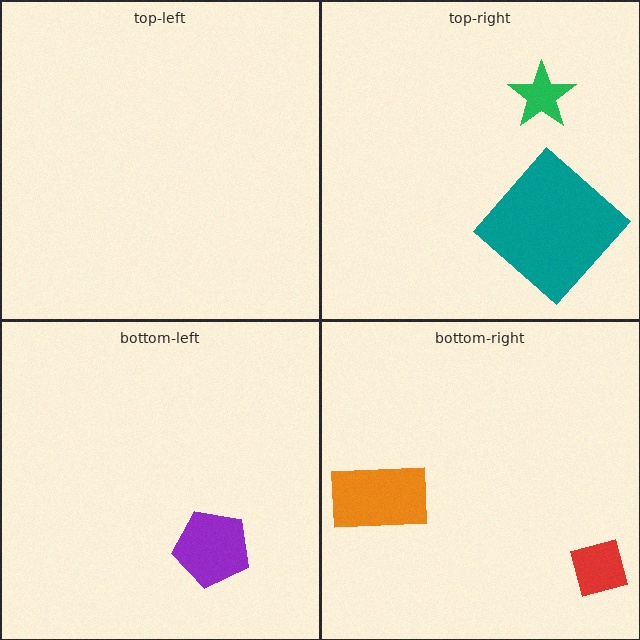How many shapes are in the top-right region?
2.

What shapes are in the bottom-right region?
The orange rectangle, the red diamond.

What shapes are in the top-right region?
The teal diamond, the green star.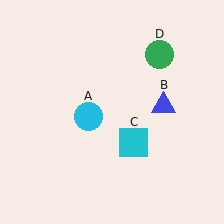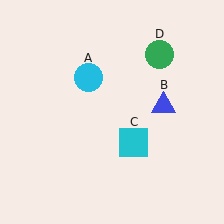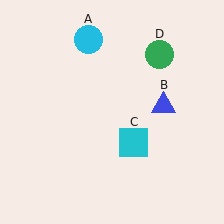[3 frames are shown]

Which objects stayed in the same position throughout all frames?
Blue triangle (object B) and cyan square (object C) and green circle (object D) remained stationary.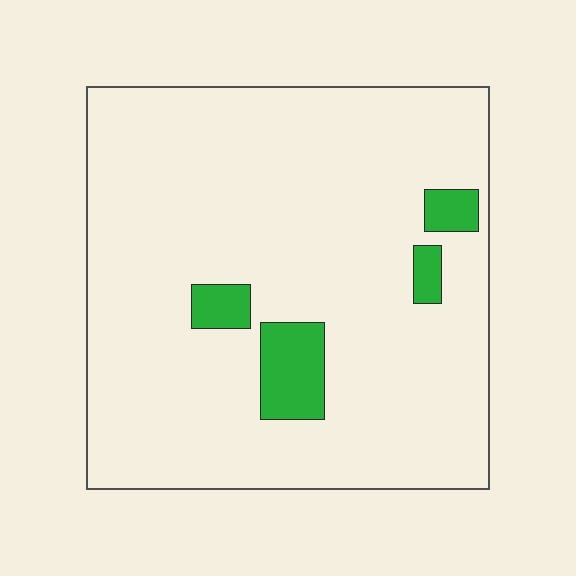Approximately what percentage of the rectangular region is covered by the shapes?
Approximately 10%.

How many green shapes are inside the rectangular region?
4.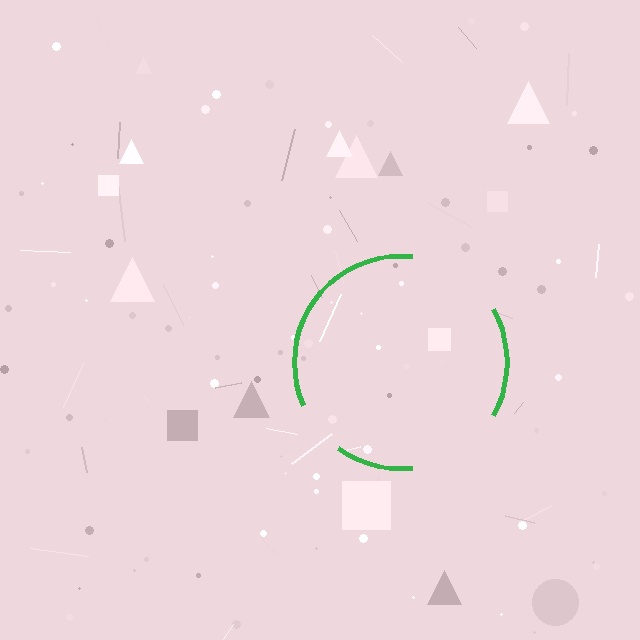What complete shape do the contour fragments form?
The contour fragments form a circle.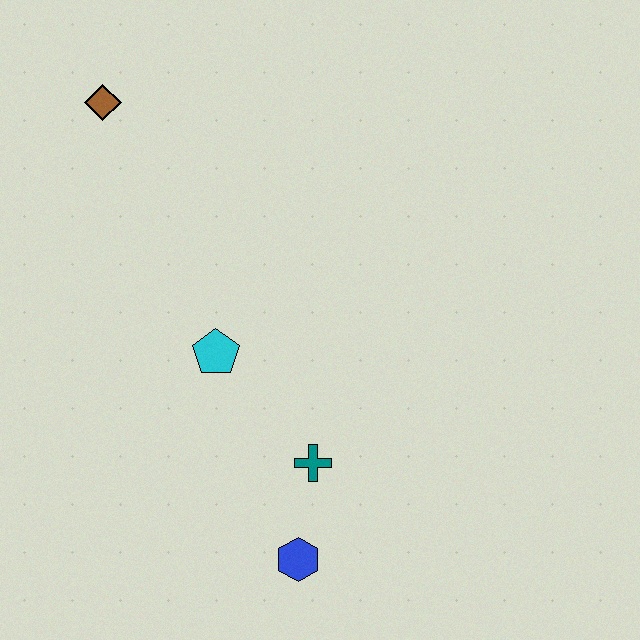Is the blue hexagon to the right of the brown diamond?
Yes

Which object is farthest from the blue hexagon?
The brown diamond is farthest from the blue hexagon.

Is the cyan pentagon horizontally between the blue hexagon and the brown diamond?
Yes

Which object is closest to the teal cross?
The blue hexagon is closest to the teal cross.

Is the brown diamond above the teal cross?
Yes